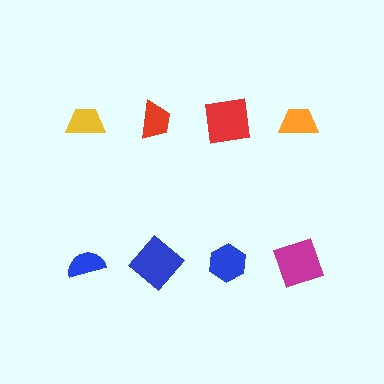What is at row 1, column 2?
A red trapezoid.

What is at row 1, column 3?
A red square.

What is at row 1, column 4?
An orange trapezoid.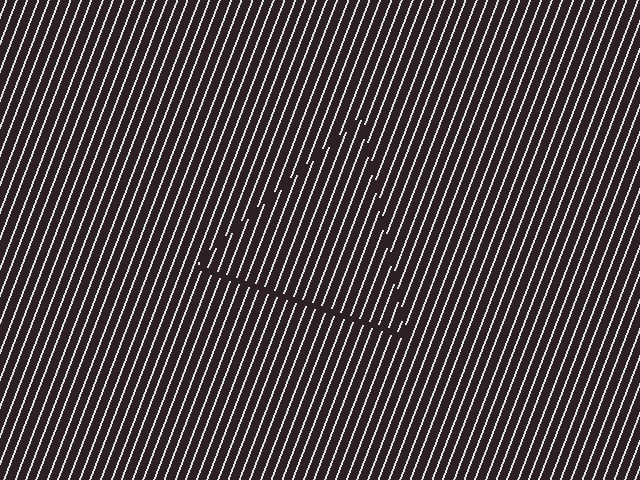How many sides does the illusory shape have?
3 sides — the line-ends trace a triangle.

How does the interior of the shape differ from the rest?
The interior of the shape contains the same grating, shifted by half a period — the contour is defined by the phase discontinuity where line-ends from the inner and outer gratings abut.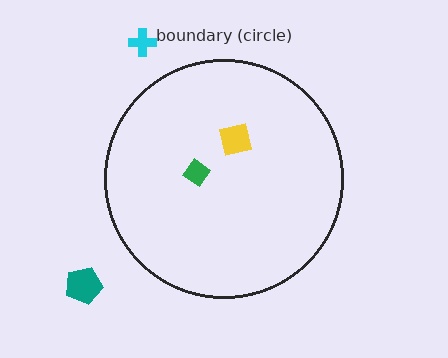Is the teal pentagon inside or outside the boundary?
Outside.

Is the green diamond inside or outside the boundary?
Inside.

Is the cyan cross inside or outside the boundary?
Outside.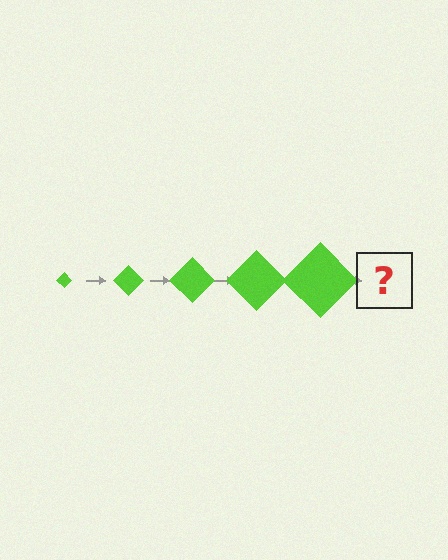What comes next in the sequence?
The next element should be a lime diamond, larger than the previous one.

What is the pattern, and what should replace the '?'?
The pattern is that the diamond gets progressively larger each step. The '?' should be a lime diamond, larger than the previous one.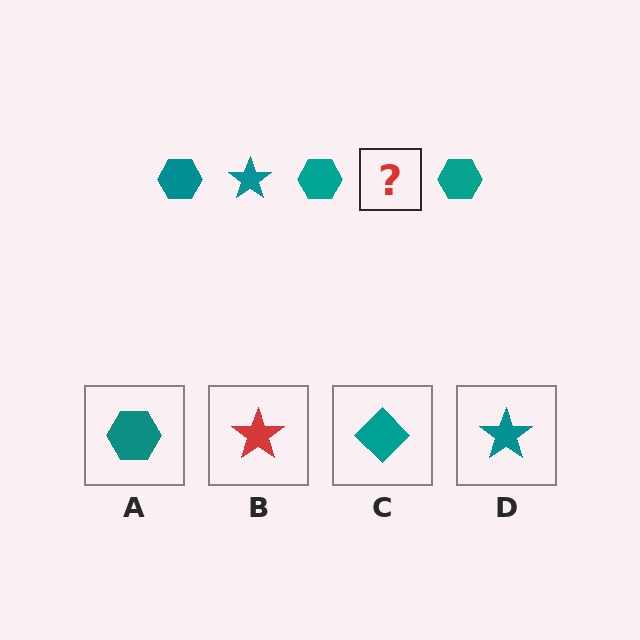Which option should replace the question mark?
Option D.